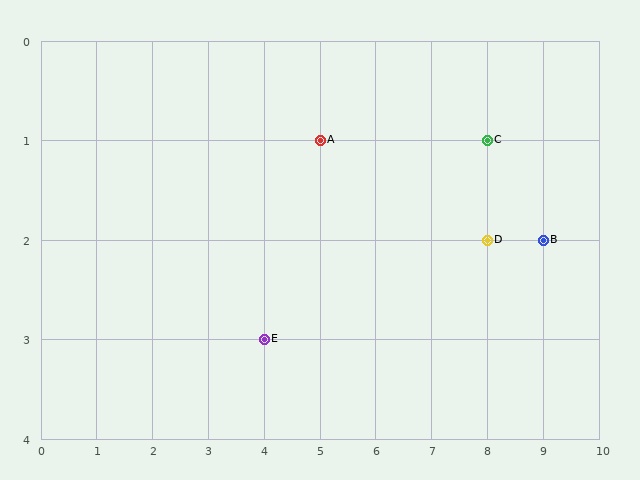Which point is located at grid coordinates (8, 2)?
Point D is at (8, 2).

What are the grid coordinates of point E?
Point E is at grid coordinates (4, 3).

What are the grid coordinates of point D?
Point D is at grid coordinates (8, 2).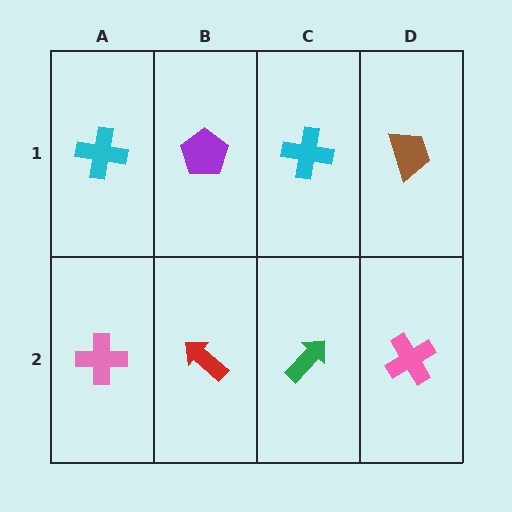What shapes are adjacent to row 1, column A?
A pink cross (row 2, column A), a purple pentagon (row 1, column B).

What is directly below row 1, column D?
A pink cross.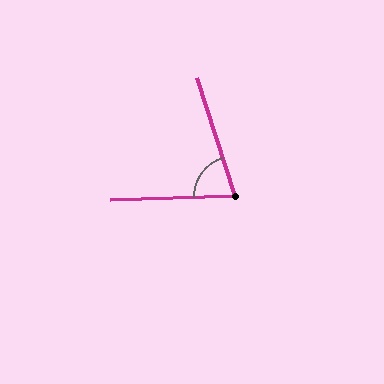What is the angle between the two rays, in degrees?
Approximately 74 degrees.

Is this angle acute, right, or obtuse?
It is acute.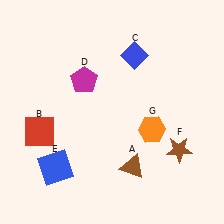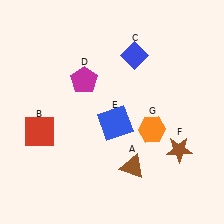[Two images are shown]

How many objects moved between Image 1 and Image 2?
1 object moved between the two images.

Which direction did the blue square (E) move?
The blue square (E) moved right.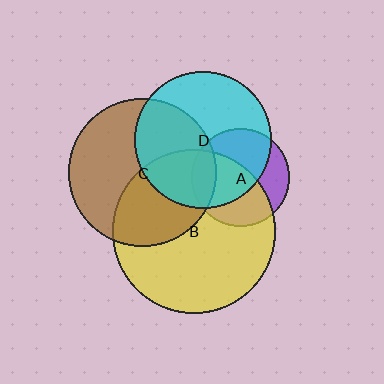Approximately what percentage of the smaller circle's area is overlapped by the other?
Approximately 15%.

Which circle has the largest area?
Circle B (yellow).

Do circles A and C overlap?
Yes.